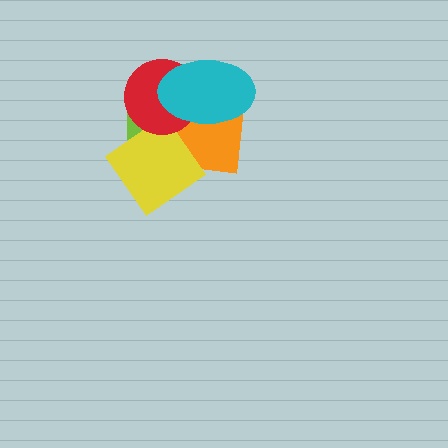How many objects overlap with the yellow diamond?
2 objects overlap with the yellow diamond.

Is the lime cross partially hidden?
Yes, it is partially covered by another shape.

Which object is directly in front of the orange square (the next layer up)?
The yellow diamond is directly in front of the orange square.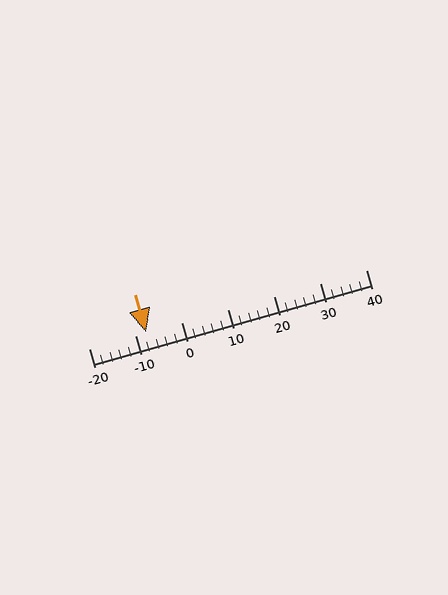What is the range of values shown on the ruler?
The ruler shows values from -20 to 40.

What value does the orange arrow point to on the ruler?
The orange arrow points to approximately -8.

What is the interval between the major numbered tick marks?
The major tick marks are spaced 10 units apart.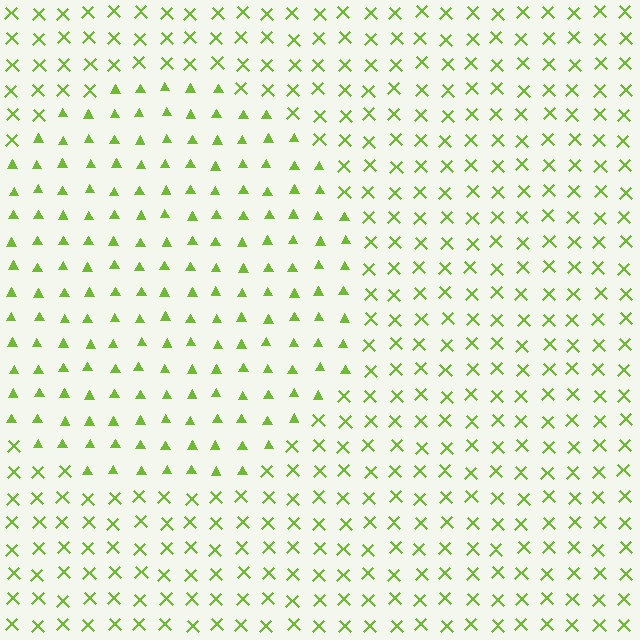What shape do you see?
I see a circle.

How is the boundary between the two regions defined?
The boundary is defined by a change in element shape: triangles inside vs. X marks outside. All elements share the same color and spacing.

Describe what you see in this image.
The image is filled with small lime elements arranged in a uniform grid. A circle-shaped region contains triangles, while the surrounding area contains X marks. The boundary is defined purely by the change in element shape.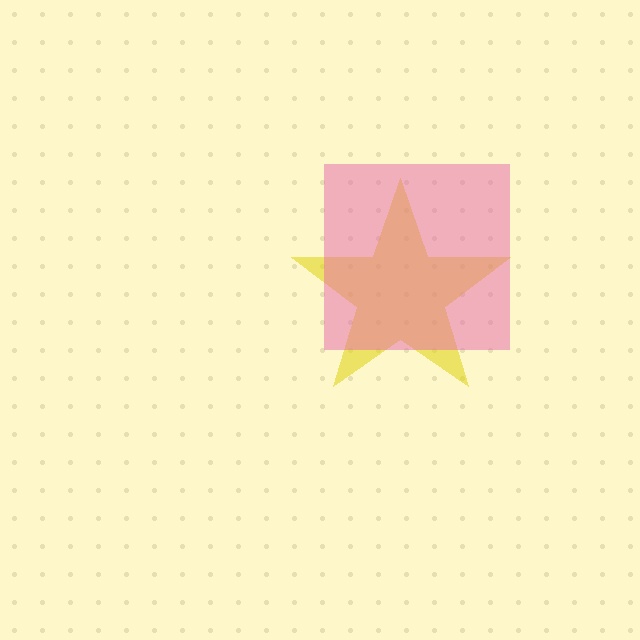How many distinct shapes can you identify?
There are 2 distinct shapes: a yellow star, a pink square.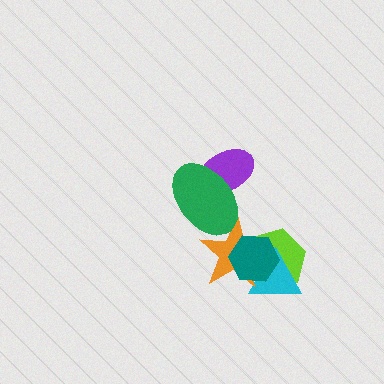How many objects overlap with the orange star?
4 objects overlap with the orange star.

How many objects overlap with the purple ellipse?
1 object overlaps with the purple ellipse.